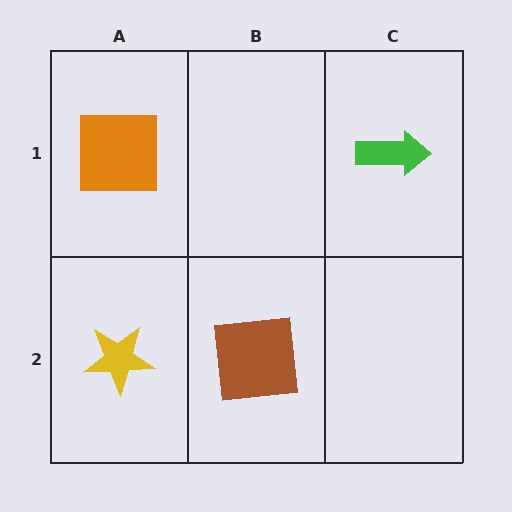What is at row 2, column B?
A brown square.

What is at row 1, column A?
An orange square.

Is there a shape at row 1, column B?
No, that cell is empty.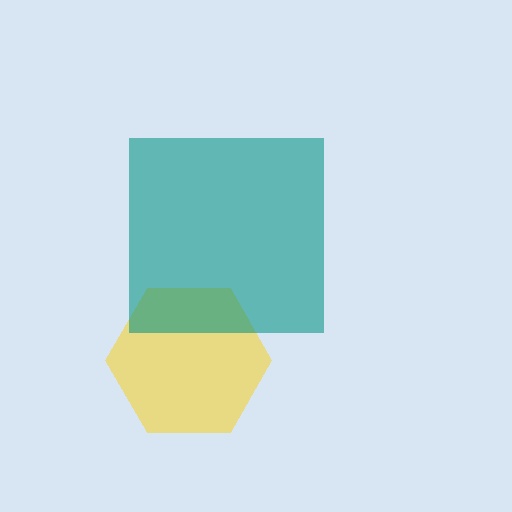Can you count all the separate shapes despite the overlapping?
Yes, there are 2 separate shapes.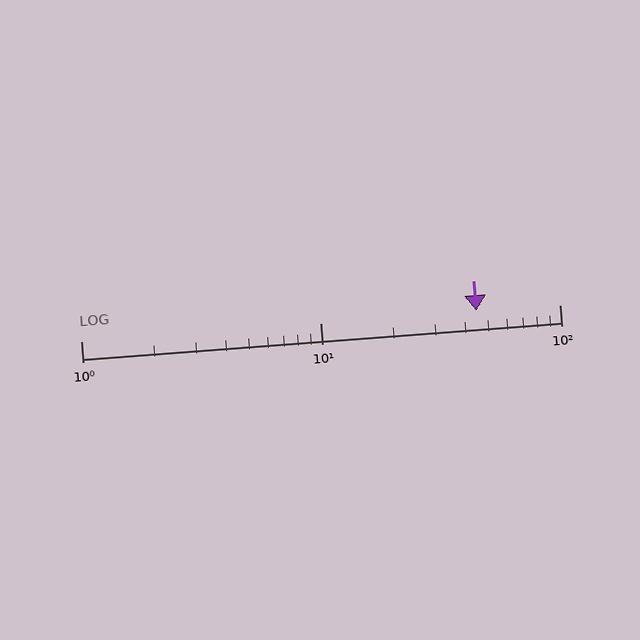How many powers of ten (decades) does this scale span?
The scale spans 2 decades, from 1 to 100.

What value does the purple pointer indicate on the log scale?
The pointer indicates approximately 45.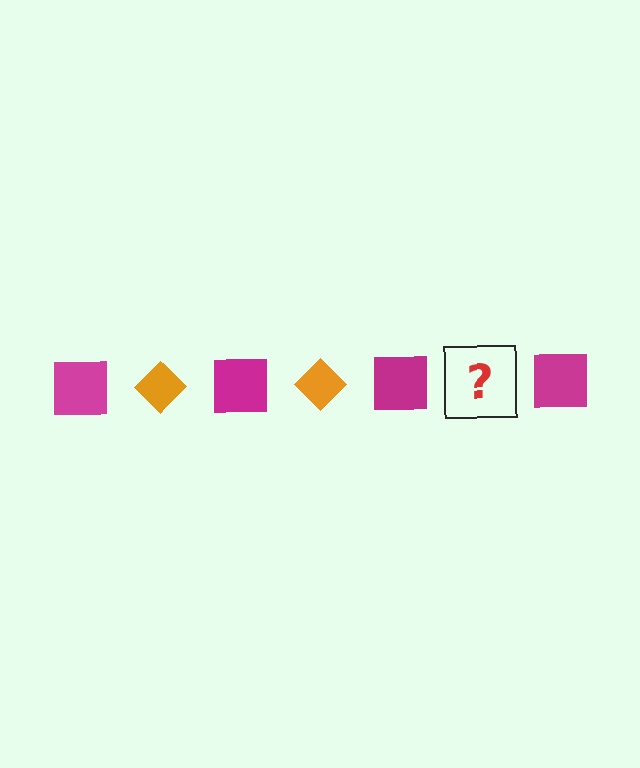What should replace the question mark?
The question mark should be replaced with an orange diamond.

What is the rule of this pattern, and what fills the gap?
The rule is that the pattern alternates between magenta square and orange diamond. The gap should be filled with an orange diamond.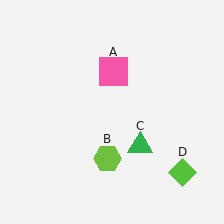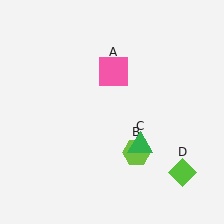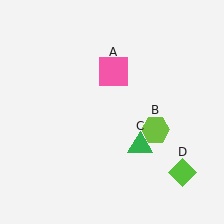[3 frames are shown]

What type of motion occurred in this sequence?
The lime hexagon (object B) rotated counterclockwise around the center of the scene.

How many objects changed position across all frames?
1 object changed position: lime hexagon (object B).